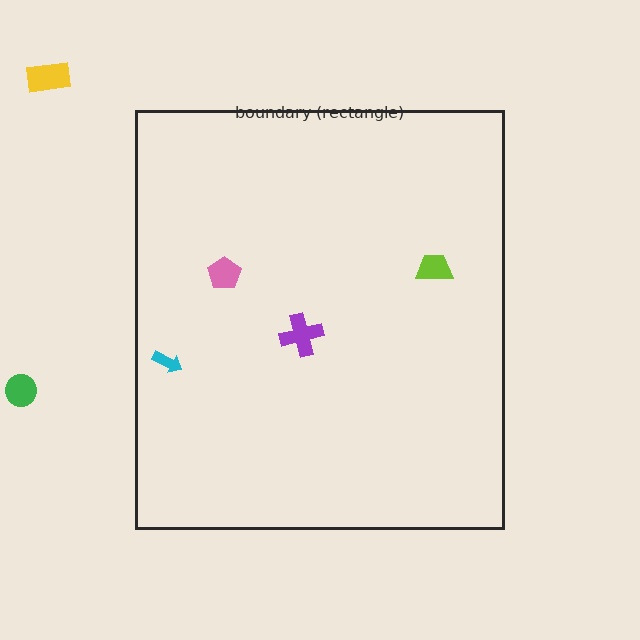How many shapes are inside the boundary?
4 inside, 2 outside.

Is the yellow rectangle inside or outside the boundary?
Outside.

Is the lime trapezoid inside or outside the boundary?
Inside.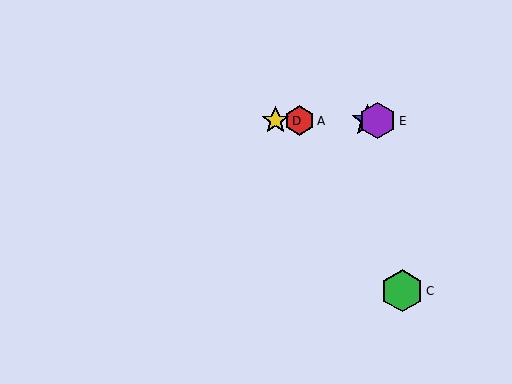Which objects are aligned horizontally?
Objects A, B, D, E are aligned horizontally.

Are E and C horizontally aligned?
No, E is at y≈121 and C is at y≈291.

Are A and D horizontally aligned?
Yes, both are at y≈121.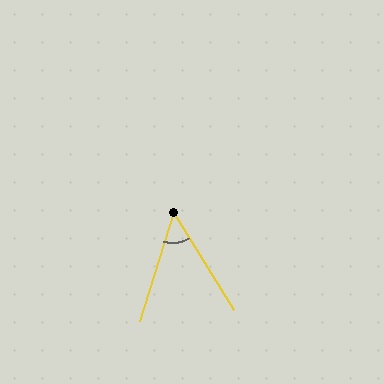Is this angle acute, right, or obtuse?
It is acute.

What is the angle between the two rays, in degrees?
Approximately 49 degrees.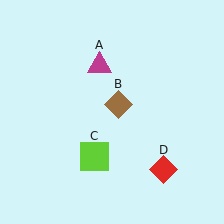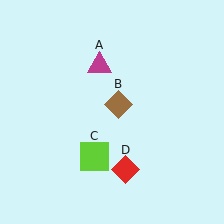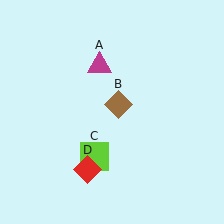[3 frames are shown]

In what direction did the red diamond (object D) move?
The red diamond (object D) moved left.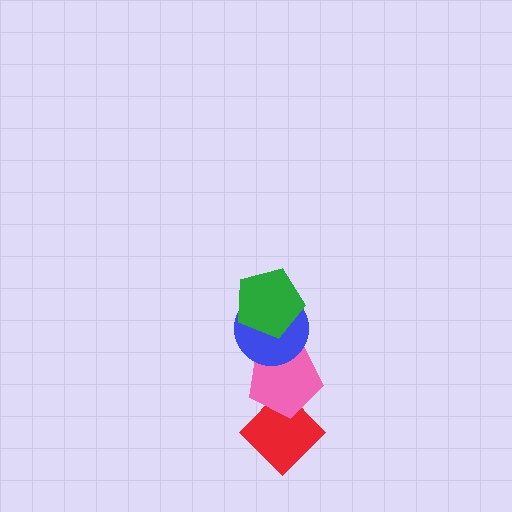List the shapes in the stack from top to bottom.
From top to bottom: the green pentagon, the blue circle, the pink pentagon, the red diamond.